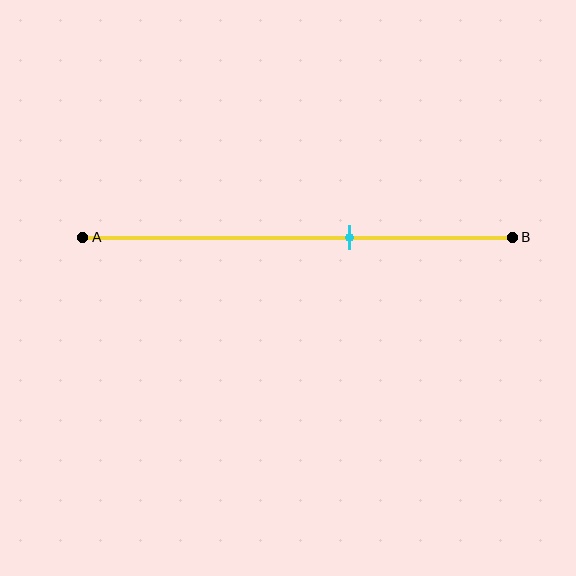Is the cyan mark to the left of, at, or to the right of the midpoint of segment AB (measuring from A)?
The cyan mark is to the right of the midpoint of segment AB.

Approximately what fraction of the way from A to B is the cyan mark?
The cyan mark is approximately 60% of the way from A to B.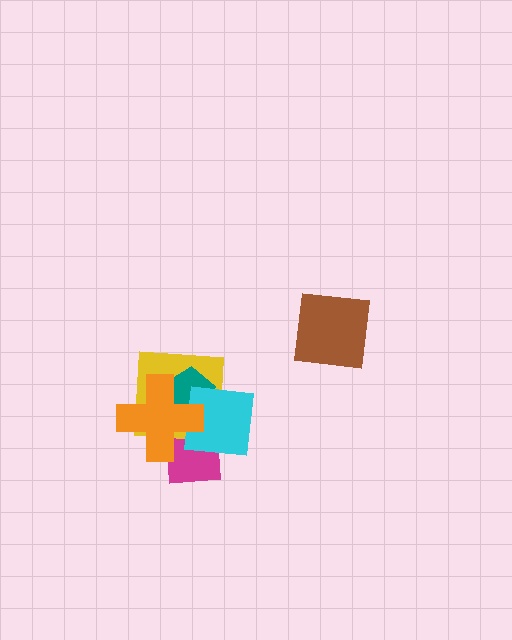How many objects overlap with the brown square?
0 objects overlap with the brown square.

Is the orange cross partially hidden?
No, no other shape covers it.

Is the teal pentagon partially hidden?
Yes, it is partially covered by another shape.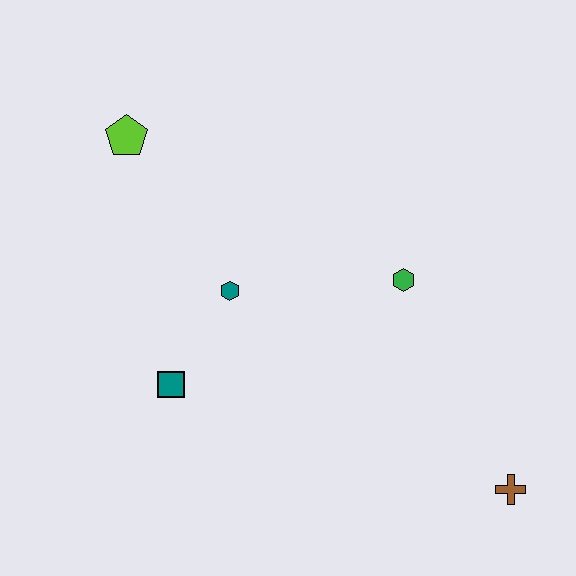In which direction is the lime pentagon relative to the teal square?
The lime pentagon is above the teal square.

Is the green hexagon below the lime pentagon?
Yes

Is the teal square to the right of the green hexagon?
No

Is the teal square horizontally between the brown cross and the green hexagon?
No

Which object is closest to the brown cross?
The green hexagon is closest to the brown cross.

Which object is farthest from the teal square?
The brown cross is farthest from the teal square.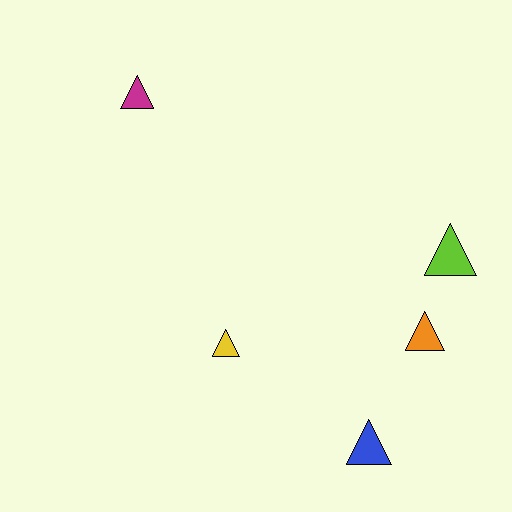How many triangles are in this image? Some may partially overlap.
There are 5 triangles.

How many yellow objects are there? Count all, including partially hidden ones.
There is 1 yellow object.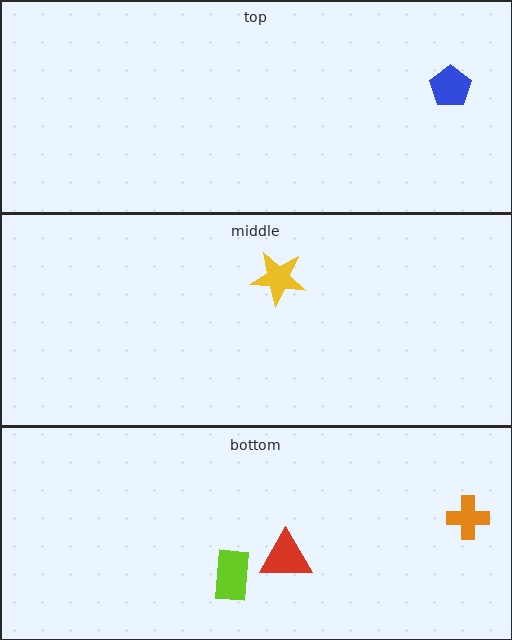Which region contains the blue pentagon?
The top region.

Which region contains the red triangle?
The bottom region.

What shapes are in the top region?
The blue pentagon.